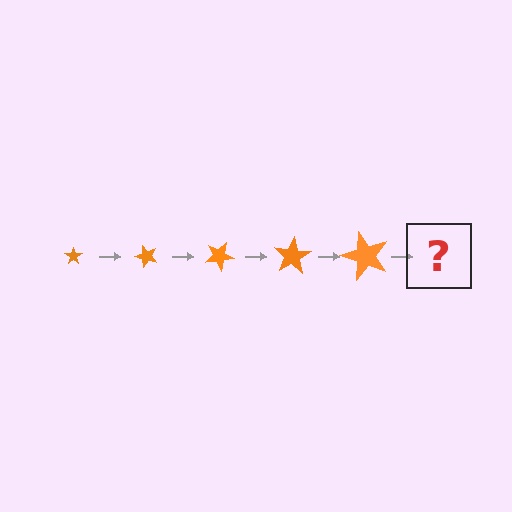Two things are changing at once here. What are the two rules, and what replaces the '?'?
The two rules are that the star grows larger each step and it rotates 50 degrees each step. The '?' should be a star, larger than the previous one and rotated 250 degrees from the start.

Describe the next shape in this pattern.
It should be a star, larger than the previous one and rotated 250 degrees from the start.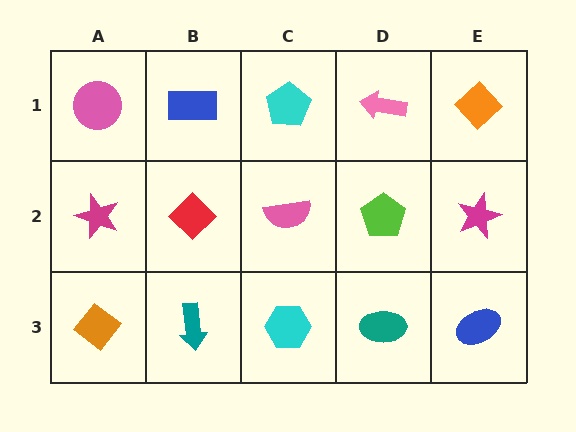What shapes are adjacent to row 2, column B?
A blue rectangle (row 1, column B), a teal arrow (row 3, column B), a magenta star (row 2, column A), a pink semicircle (row 2, column C).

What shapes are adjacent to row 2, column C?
A cyan pentagon (row 1, column C), a cyan hexagon (row 3, column C), a red diamond (row 2, column B), a lime pentagon (row 2, column D).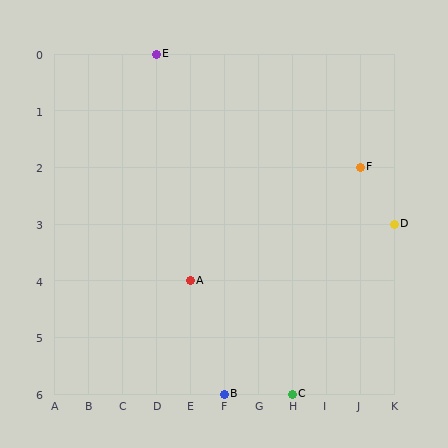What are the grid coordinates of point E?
Point E is at grid coordinates (D, 0).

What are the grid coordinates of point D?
Point D is at grid coordinates (K, 3).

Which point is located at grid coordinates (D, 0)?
Point E is at (D, 0).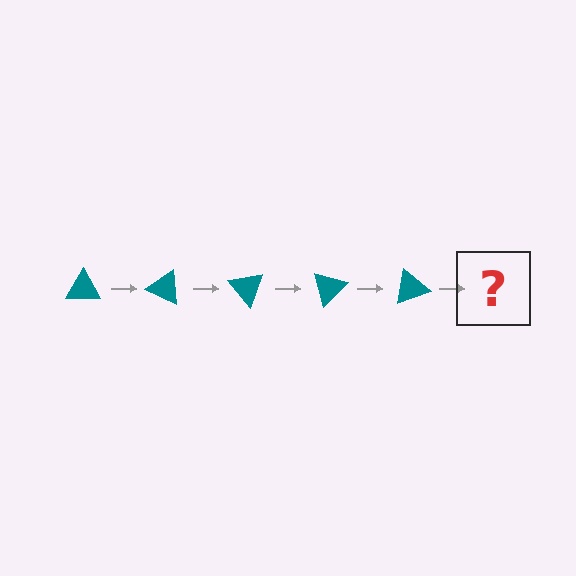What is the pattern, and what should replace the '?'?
The pattern is that the triangle rotates 25 degrees each step. The '?' should be a teal triangle rotated 125 degrees.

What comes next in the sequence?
The next element should be a teal triangle rotated 125 degrees.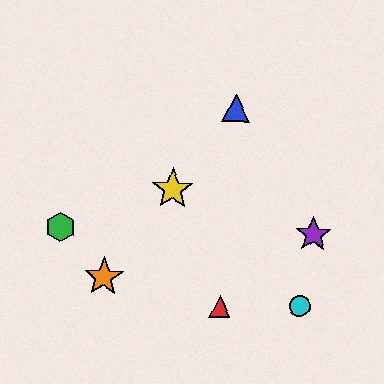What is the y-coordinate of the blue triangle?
The blue triangle is at y≈108.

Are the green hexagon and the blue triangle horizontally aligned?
No, the green hexagon is at y≈227 and the blue triangle is at y≈108.